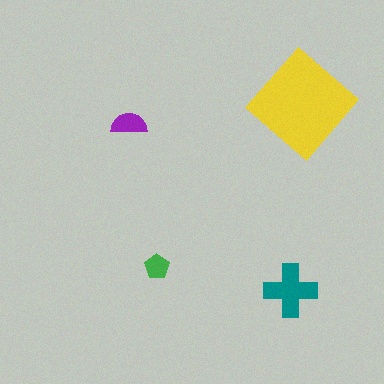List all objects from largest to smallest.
The yellow diamond, the teal cross, the purple semicircle, the green pentagon.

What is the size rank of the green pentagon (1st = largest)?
4th.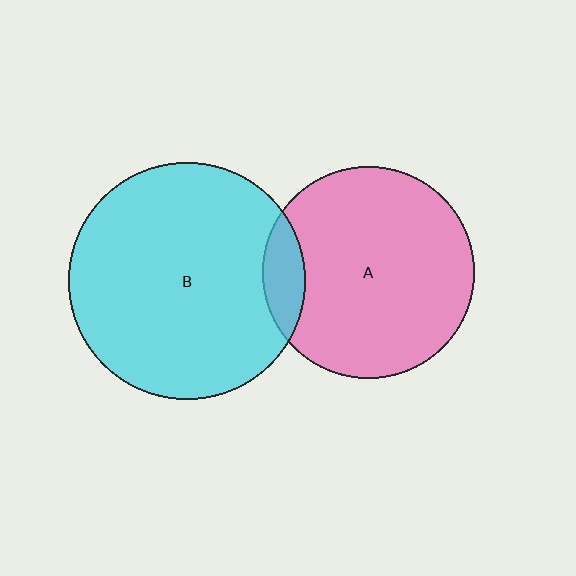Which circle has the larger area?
Circle B (cyan).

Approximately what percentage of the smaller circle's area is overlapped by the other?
Approximately 10%.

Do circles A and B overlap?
Yes.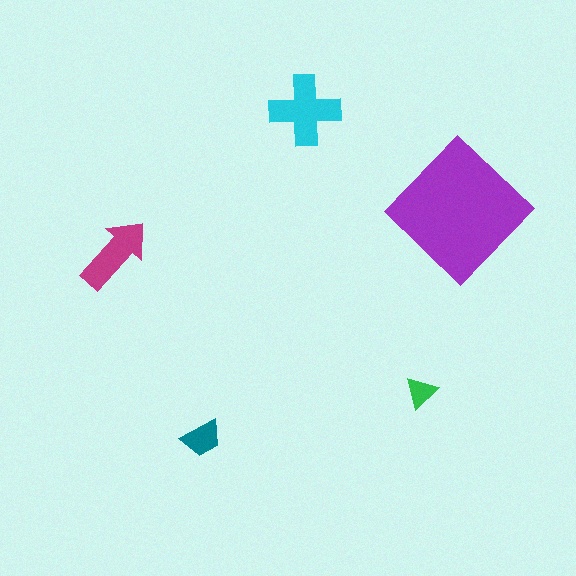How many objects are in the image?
There are 5 objects in the image.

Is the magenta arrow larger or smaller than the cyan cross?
Smaller.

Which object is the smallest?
The green triangle.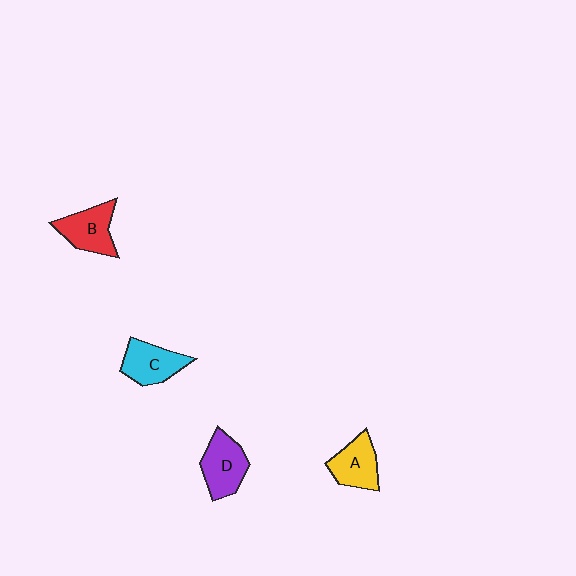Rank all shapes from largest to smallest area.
From largest to smallest: D (purple), B (red), C (cyan), A (yellow).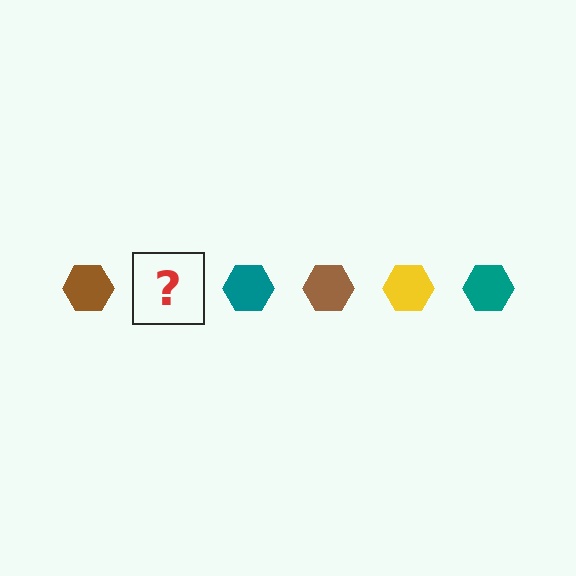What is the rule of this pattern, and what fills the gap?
The rule is that the pattern cycles through brown, yellow, teal hexagons. The gap should be filled with a yellow hexagon.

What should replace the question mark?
The question mark should be replaced with a yellow hexagon.